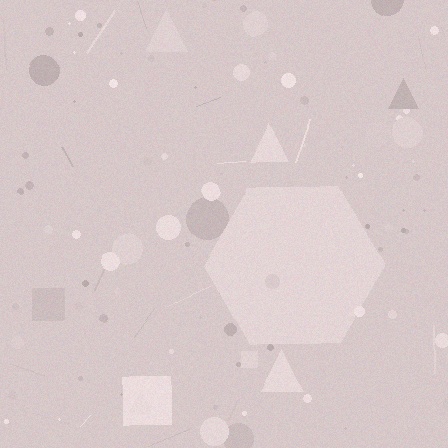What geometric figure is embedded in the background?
A hexagon is embedded in the background.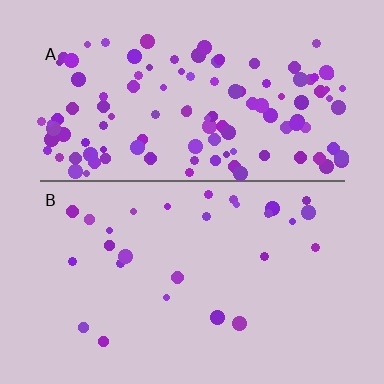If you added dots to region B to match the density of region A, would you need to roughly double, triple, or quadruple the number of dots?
Approximately quadruple.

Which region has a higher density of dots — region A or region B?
A (the top).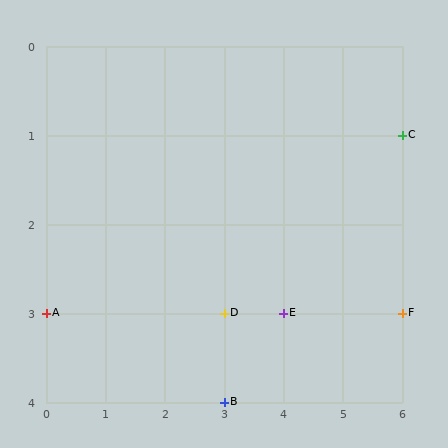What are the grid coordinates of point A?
Point A is at grid coordinates (0, 3).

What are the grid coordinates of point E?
Point E is at grid coordinates (4, 3).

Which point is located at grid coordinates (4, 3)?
Point E is at (4, 3).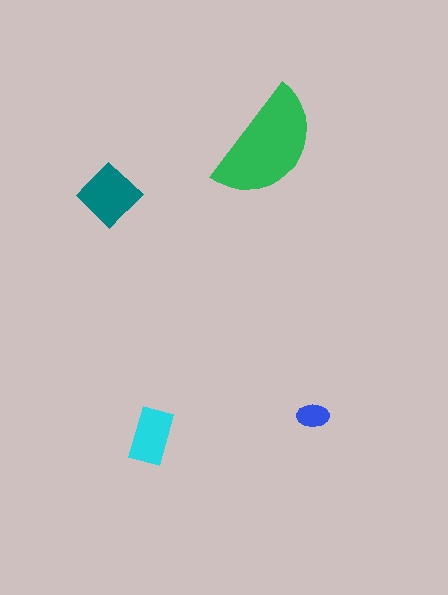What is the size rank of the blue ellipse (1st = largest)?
4th.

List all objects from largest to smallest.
The green semicircle, the teal diamond, the cyan rectangle, the blue ellipse.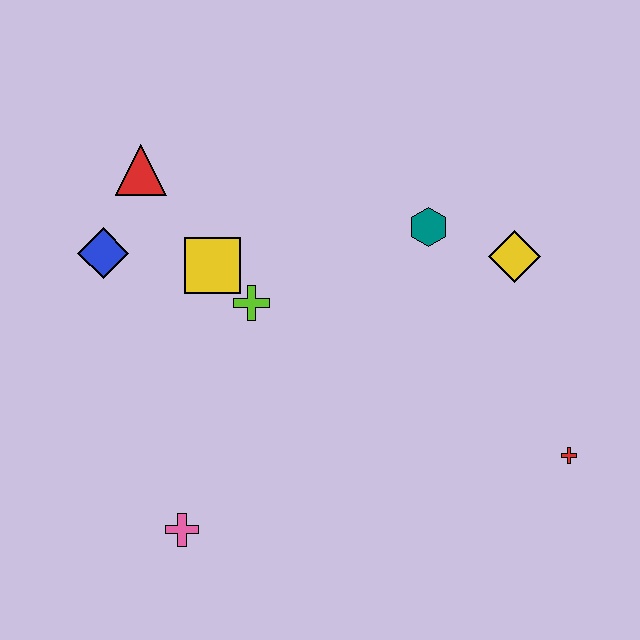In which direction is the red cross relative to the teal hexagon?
The red cross is below the teal hexagon.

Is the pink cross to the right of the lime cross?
No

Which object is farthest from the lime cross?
The red cross is farthest from the lime cross.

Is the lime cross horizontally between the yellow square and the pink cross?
No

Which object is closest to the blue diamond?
The red triangle is closest to the blue diamond.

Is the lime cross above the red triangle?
No